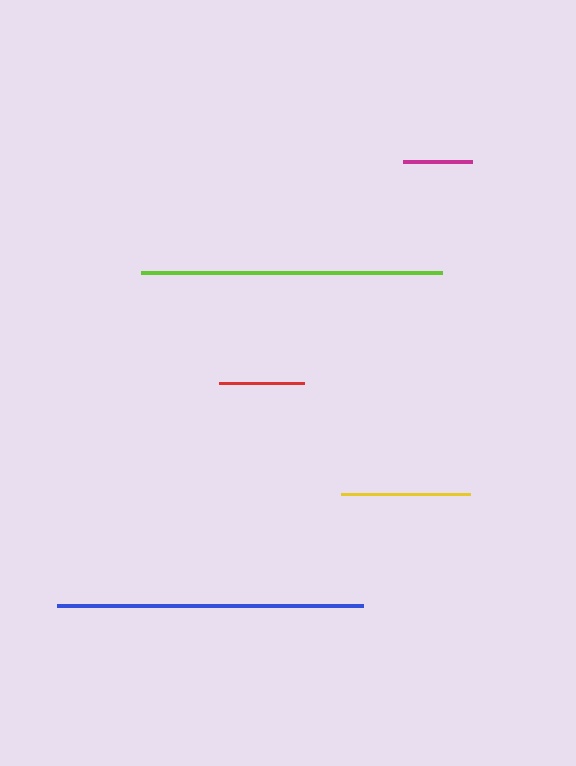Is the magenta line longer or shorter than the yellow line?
The yellow line is longer than the magenta line.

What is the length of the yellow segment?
The yellow segment is approximately 128 pixels long.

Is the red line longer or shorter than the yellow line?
The yellow line is longer than the red line.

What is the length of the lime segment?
The lime segment is approximately 302 pixels long.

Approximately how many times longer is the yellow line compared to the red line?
The yellow line is approximately 1.5 times the length of the red line.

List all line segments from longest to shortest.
From longest to shortest: blue, lime, yellow, red, magenta.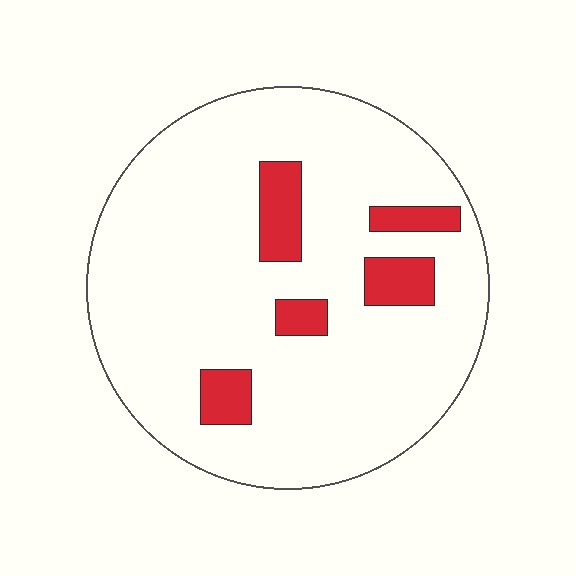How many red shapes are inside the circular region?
5.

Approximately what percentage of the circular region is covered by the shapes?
Approximately 10%.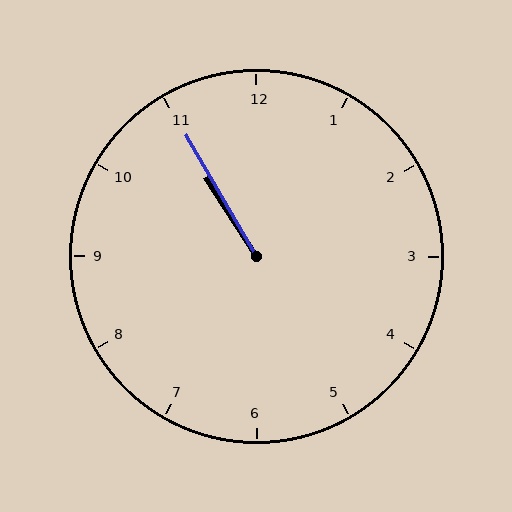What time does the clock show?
10:55.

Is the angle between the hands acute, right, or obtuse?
It is acute.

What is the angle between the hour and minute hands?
Approximately 2 degrees.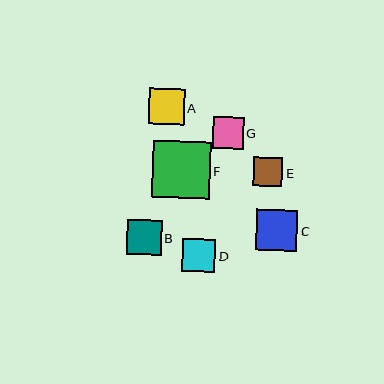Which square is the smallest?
Square E is the smallest with a size of approximately 29 pixels.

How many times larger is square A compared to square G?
Square A is approximately 1.2 times the size of square G.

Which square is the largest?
Square F is the largest with a size of approximately 58 pixels.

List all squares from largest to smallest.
From largest to smallest: F, C, A, B, D, G, E.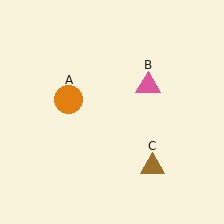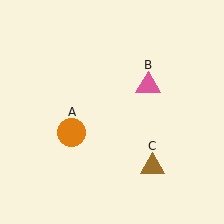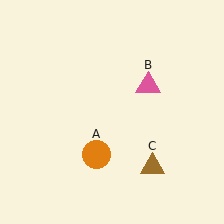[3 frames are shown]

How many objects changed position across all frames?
1 object changed position: orange circle (object A).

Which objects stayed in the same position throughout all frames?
Pink triangle (object B) and brown triangle (object C) remained stationary.